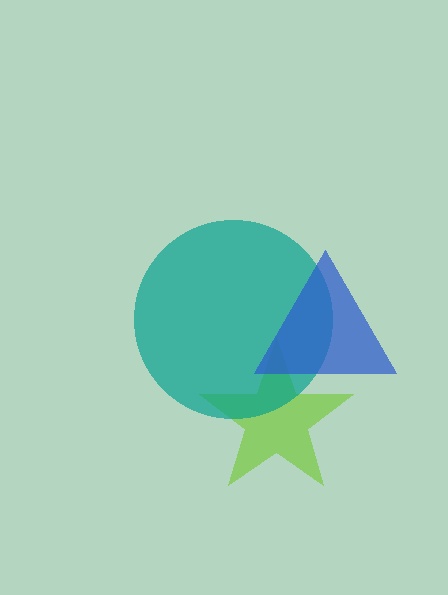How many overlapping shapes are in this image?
There are 3 overlapping shapes in the image.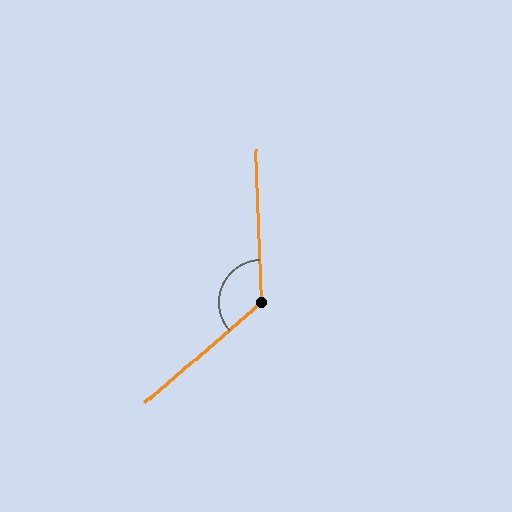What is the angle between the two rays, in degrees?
Approximately 129 degrees.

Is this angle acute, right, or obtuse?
It is obtuse.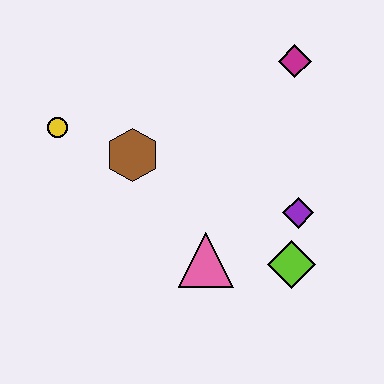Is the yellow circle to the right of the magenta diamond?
No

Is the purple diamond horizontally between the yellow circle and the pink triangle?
No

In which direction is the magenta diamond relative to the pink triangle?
The magenta diamond is above the pink triangle.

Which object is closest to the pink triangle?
The lime diamond is closest to the pink triangle.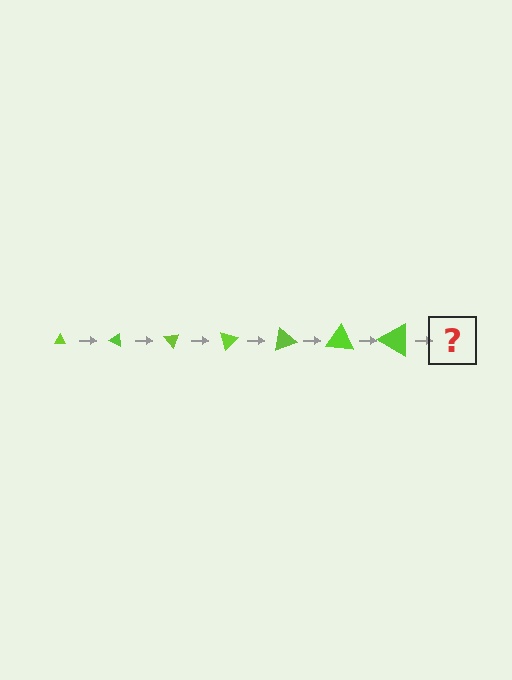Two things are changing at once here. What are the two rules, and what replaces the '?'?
The two rules are that the triangle grows larger each step and it rotates 25 degrees each step. The '?' should be a triangle, larger than the previous one and rotated 175 degrees from the start.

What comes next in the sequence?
The next element should be a triangle, larger than the previous one and rotated 175 degrees from the start.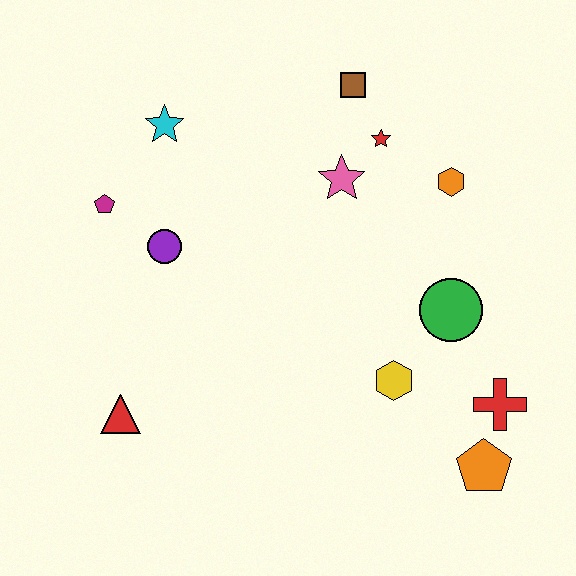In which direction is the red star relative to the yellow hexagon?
The red star is above the yellow hexagon.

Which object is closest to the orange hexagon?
The red star is closest to the orange hexagon.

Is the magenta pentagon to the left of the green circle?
Yes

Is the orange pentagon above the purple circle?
No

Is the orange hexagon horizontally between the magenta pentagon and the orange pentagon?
Yes